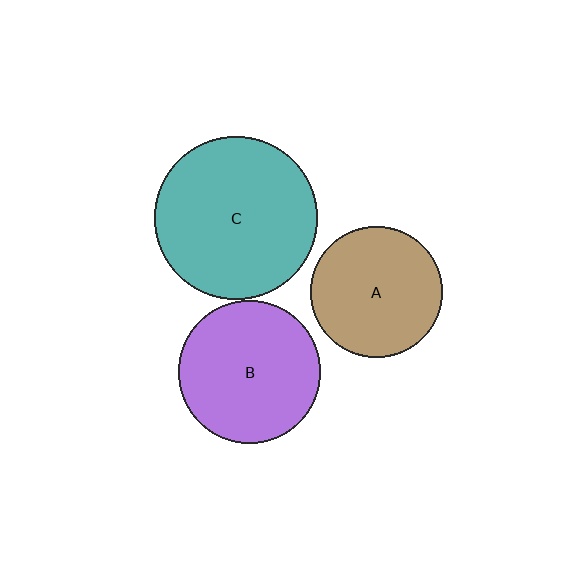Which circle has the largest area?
Circle C (teal).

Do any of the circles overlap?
No, none of the circles overlap.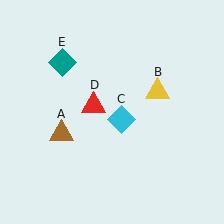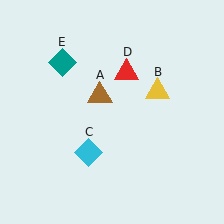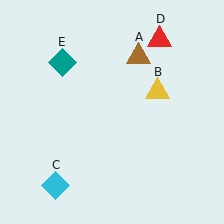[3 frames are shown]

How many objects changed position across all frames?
3 objects changed position: brown triangle (object A), cyan diamond (object C), red triangle (object D).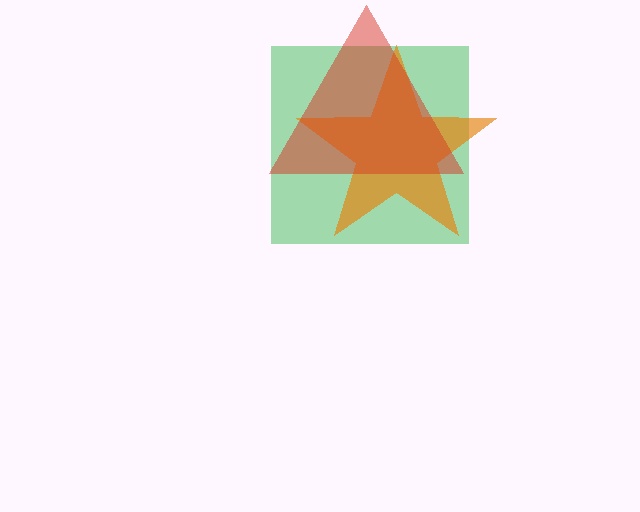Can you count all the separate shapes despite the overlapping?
Yes, there are 3 separate shapes.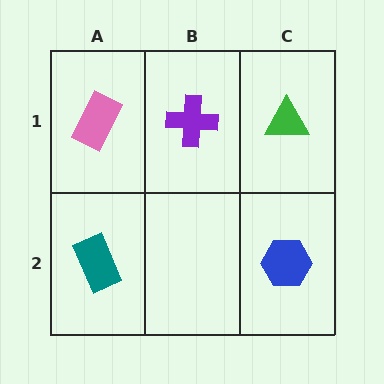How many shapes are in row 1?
3 shapes.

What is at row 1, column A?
A pink rectangle.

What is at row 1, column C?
A green triangle.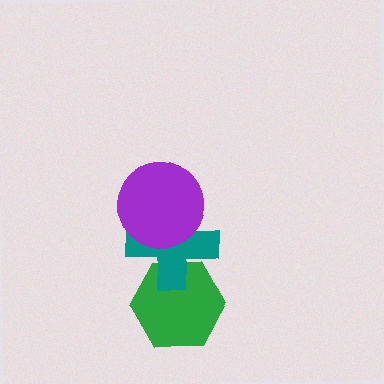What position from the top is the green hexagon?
The green hexagon is 3rd from the top.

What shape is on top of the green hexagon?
The teal cross is on top of the green hexagon.